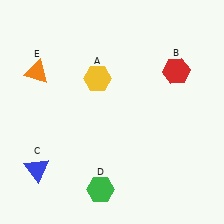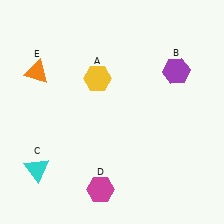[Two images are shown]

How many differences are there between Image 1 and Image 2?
There are 3 differences between the two images.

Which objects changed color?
B changed from red to purple. C changed from blue to cyan. D changed from green to magenta.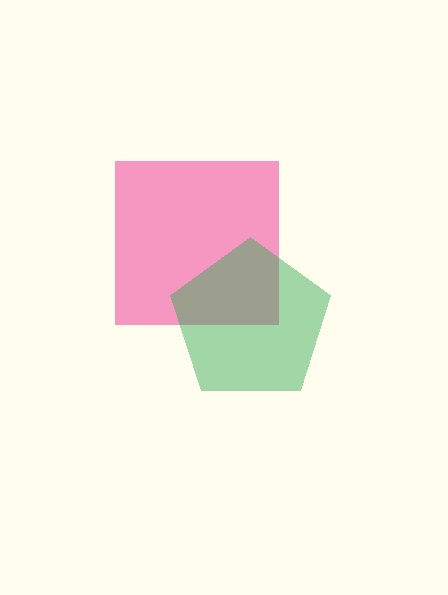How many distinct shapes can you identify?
There are 2 distinct shapes: a pink square, a green pentagon.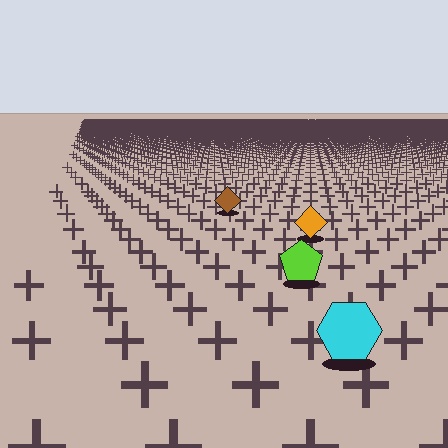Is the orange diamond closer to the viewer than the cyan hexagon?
No. The cyan hexagon is closer — you can tell from the texture gradient: the ground texture is coarser near it.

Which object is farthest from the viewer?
The brown diamond is farthest from the viewer. It appears smaller and the ground texture around it is denser.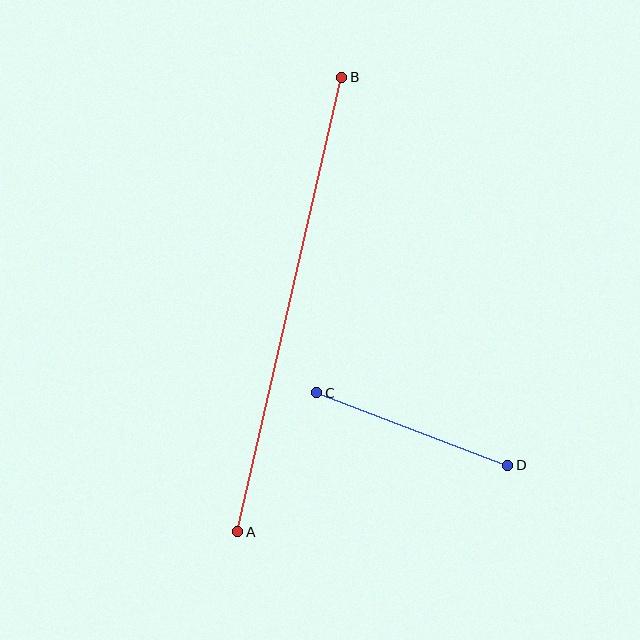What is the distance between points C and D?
The distance is approximately 204 pixels.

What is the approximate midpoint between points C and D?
The midpoint is at approximately (412, 429) pixels.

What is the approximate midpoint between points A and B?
The midpoint is at approximately (290, 305) pixels.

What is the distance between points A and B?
The distance is approximately 466 pixels.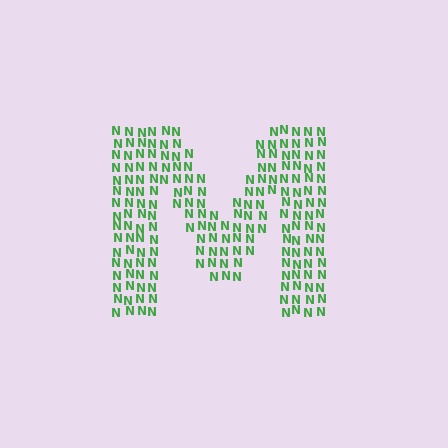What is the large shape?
The large shape is the letter M.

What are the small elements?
The small elements are letter N's.